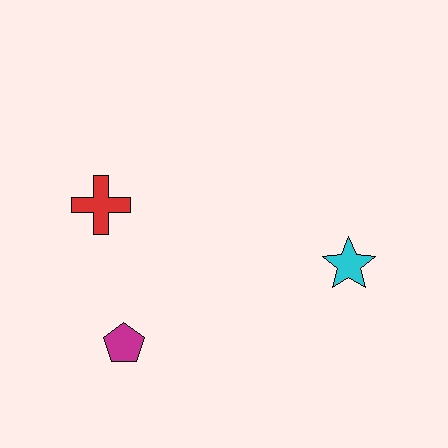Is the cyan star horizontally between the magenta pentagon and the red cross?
No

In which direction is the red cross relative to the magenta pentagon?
The red cross is above the magenta pentagon.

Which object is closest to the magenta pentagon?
The red cross is closest to the magenta pentagon.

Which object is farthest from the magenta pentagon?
The cyan star is farthest from the magenta pentagon.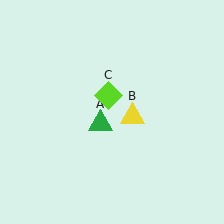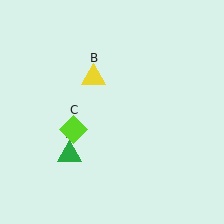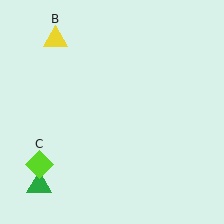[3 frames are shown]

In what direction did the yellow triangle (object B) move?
The yellow triangle (object B) moved up and to the left.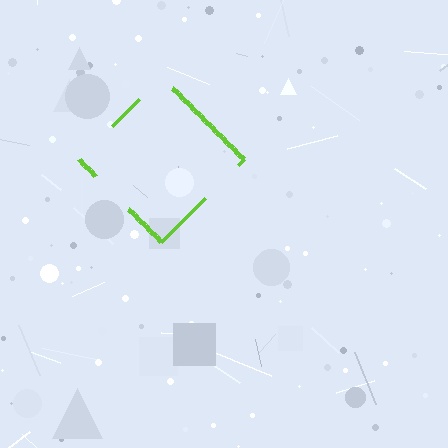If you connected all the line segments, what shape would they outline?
They would outline a diamond.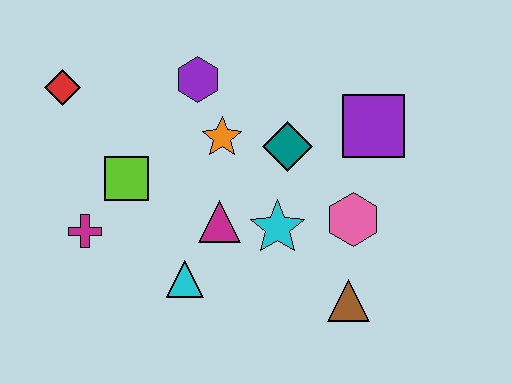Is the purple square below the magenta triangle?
No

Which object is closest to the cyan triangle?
The magenta triangle is closest to the cyan triangle.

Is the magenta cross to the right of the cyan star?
No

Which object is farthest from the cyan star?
The red diamond is farthest from the cyan star.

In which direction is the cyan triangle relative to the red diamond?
The cyan triangle is below the red diamond.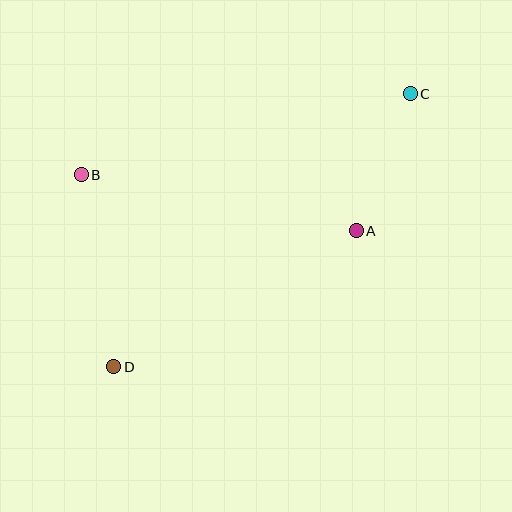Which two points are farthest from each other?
Points C and D are farthest from each other.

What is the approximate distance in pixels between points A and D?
The distance between A and D is approximately 278 pixels.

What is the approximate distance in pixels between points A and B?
The distance between A and B is approximately 281 pixels.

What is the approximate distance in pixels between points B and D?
The distance between B and D is approximately 195 pixels.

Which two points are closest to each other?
Points A and C are closest to each other.